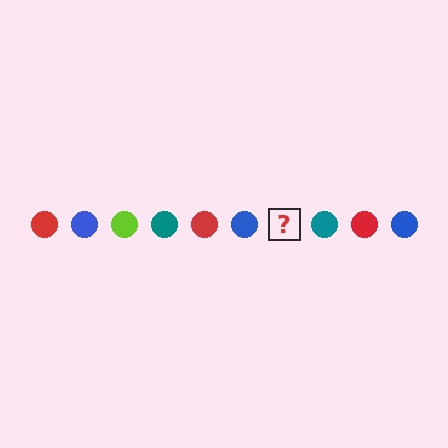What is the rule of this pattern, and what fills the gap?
The rule is that the pattern cycles through red, blue, lime, teal circles. The gap should be filled with a lime circle.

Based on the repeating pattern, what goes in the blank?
The blank should be a lime circle.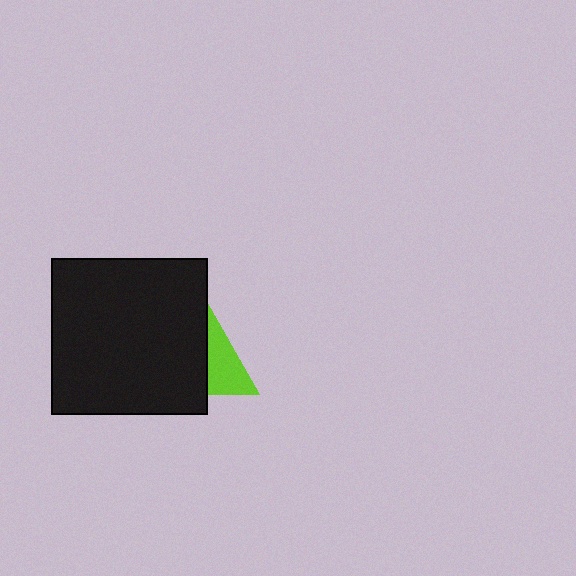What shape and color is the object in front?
The object in front is a black square.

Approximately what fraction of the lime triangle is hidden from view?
Roughly 59% of the lime triangle is hidden behind the black square.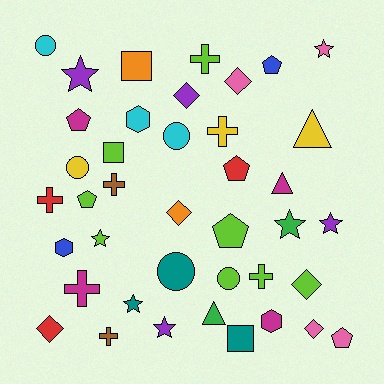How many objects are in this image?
There are 40 objects.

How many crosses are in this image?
There are 7 crosses.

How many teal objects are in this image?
There are 3 teal objects.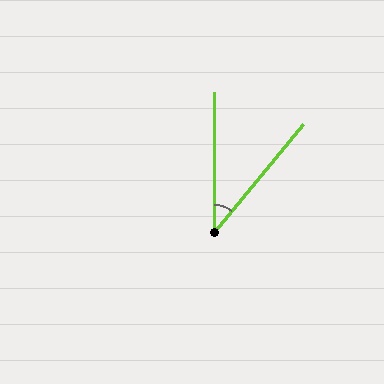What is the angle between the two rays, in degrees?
Approximately 40 degrees.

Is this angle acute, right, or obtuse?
It is acute.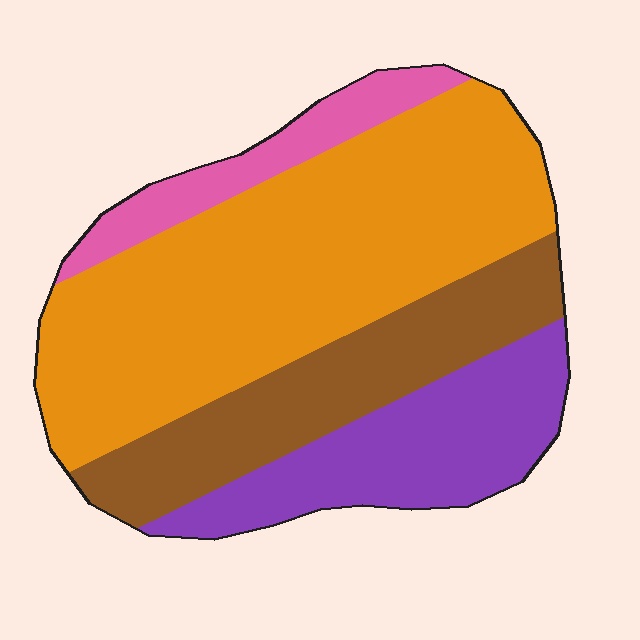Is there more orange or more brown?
Orange.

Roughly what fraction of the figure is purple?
Purple takes up about one fifth (1/5) of the figure.